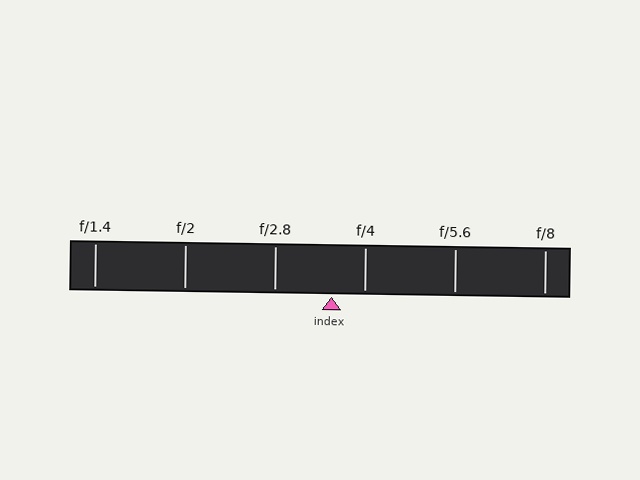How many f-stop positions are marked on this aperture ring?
There are 6 f-stop positions marked.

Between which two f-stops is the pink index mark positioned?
The index mark is between f/2.8 and f/4.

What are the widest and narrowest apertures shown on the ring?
The widest aperture shown is f/1.4 and the narrowest is f/8.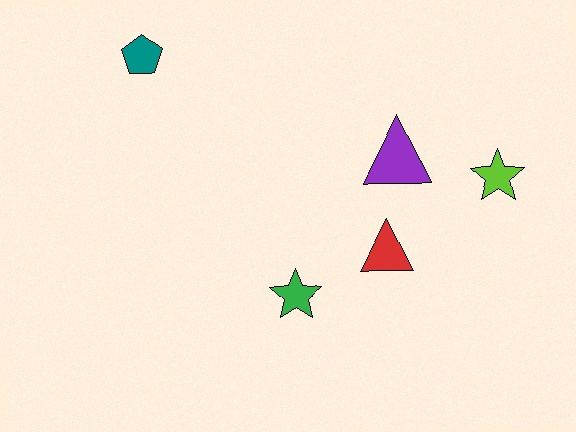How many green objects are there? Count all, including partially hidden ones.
There is 1 green object.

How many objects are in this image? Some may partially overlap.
There are 5 objects.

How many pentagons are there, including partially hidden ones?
There is 1 pentagon.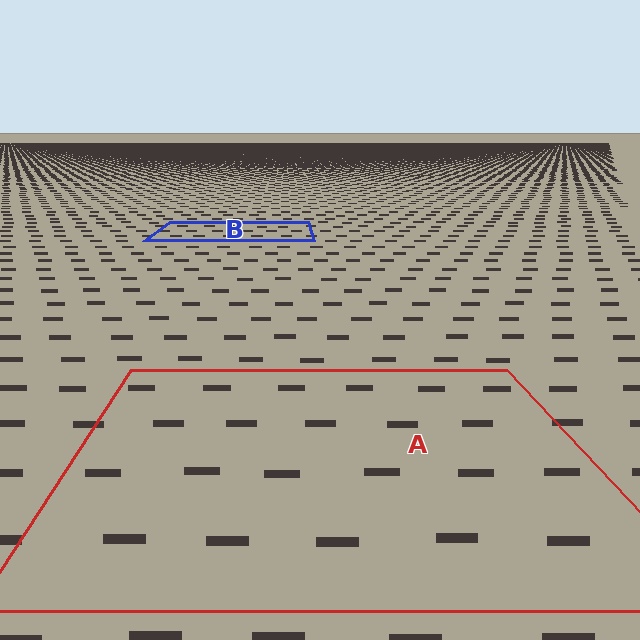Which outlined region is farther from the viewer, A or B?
Region B is farther from the viewer — the texture elements inside it appear smaller and more densely packed.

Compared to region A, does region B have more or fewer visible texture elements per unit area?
Region B has more texture elements per unit area — they are packed more densely because it is farther away.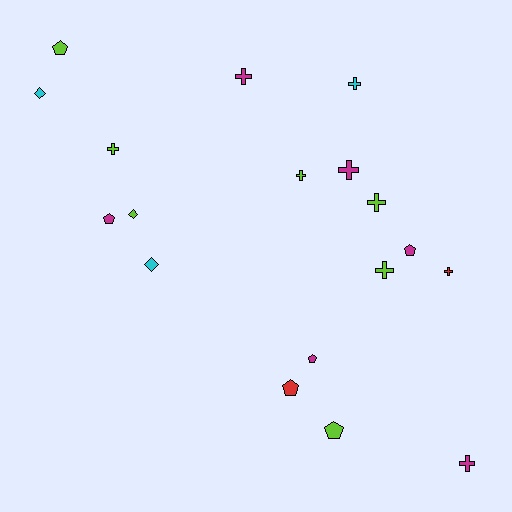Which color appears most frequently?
Lime, with 7 objects.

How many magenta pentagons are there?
There are 3 magenta pentagons.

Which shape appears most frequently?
Cross, with 9 objects.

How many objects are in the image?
There are 18 objects.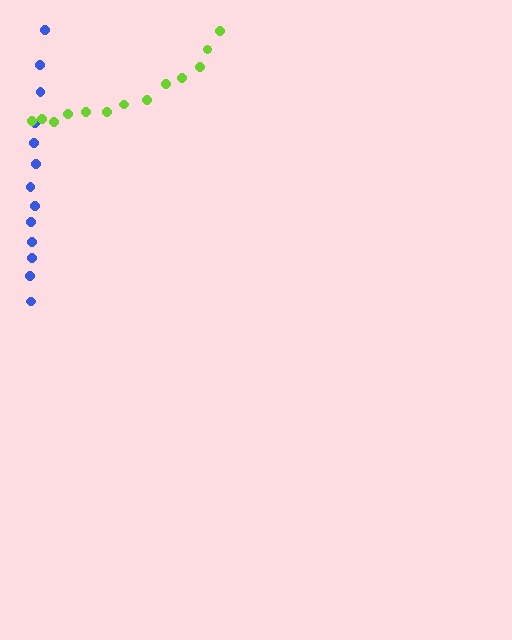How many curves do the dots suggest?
There are 2 distinct paths.